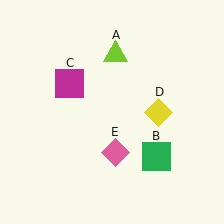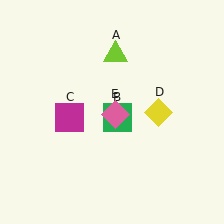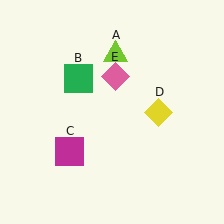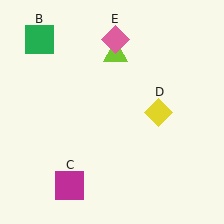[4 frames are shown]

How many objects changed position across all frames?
3 objects changed position: green square (object B), magenta square (object C), pink diamond (object E).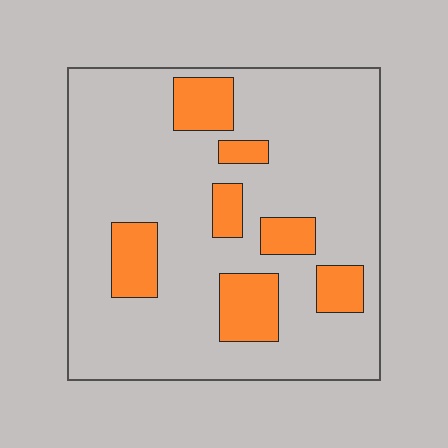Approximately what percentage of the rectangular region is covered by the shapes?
Approximately 20%.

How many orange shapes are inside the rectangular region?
7.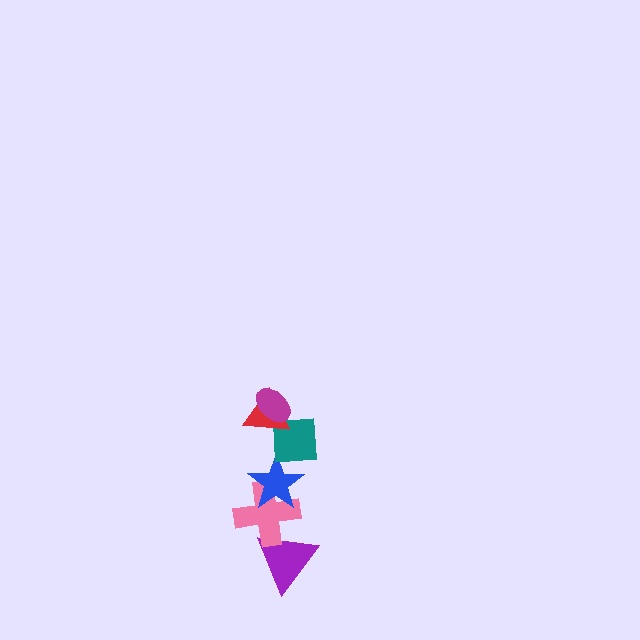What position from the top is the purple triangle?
The purple triangle is 6th from the top.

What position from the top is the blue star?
The blue star is 4th from the top.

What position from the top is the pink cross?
The pink cross is 5th from the top.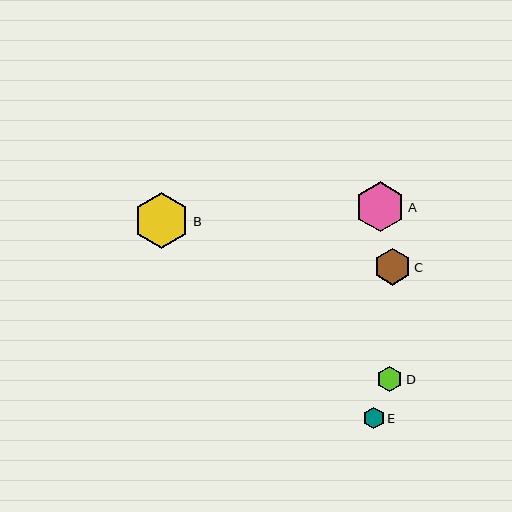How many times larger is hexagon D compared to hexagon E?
Hexagon D is approximately 1.2 times the size of hexagon E.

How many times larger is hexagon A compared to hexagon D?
Hexagon A is approximately 1.9 times the size of hexagon D.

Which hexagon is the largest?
Hexagon B is the largest with a size of approximately 56 pixels.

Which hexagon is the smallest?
Hexagon E is the smallest with a size of approximately 21 pixels.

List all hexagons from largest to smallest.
From largest to smallest: B, A, C, D, E.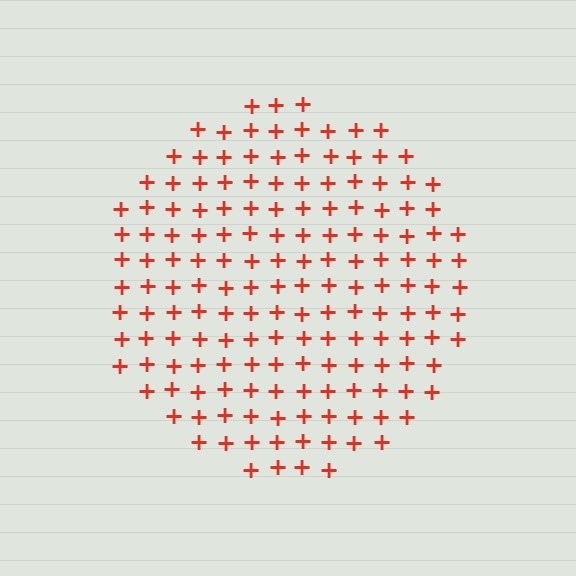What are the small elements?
The small elements are plus signs.